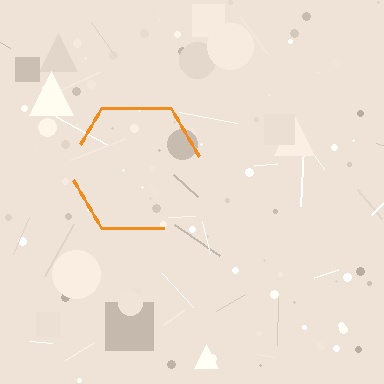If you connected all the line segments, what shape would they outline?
They would outline a hexagon.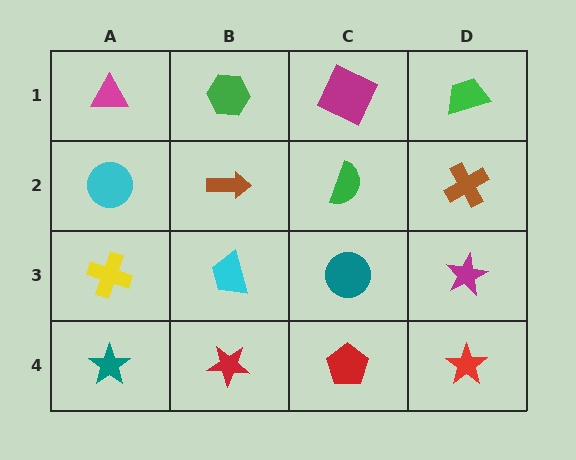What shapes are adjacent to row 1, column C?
A green semicircle (row 2, column C), a green hexagon (row 1, column B), a green trapezoid (row 1, column D).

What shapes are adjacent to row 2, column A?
A magenta triangle (row 1, column A), a yellow cross (row 3, column A), a brown arrow (row 2, column B).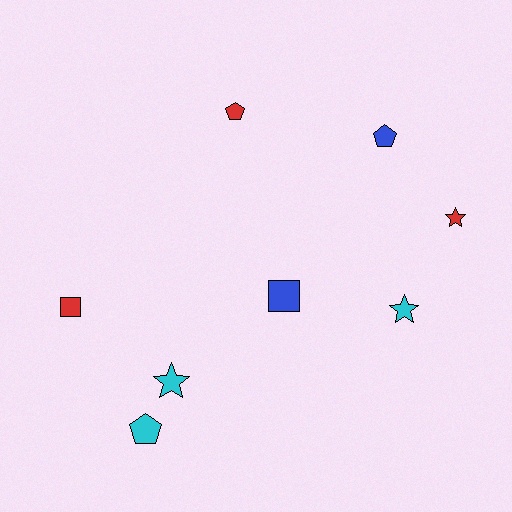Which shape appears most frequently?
Pentagon, with 3 objects.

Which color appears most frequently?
Red, with 3 objects.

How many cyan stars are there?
There are 2 cyan stars.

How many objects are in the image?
There are 8 objects.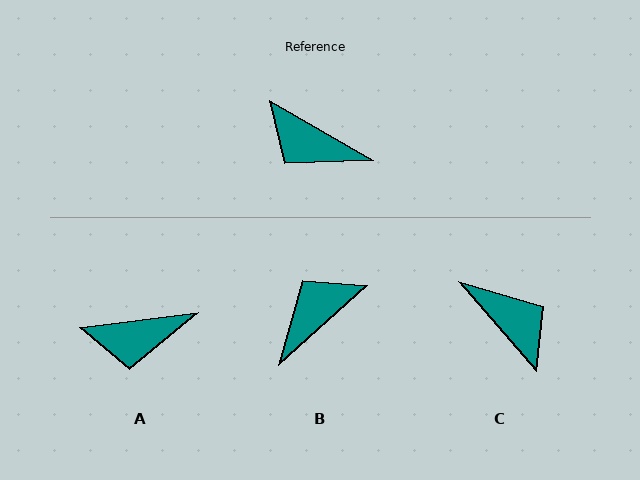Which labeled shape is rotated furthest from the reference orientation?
C, about 161 degrees away.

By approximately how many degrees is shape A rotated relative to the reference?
Approximately 37 degrees counter-clockwise.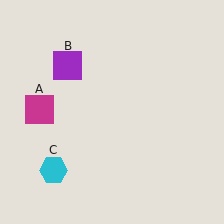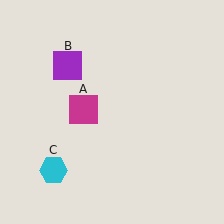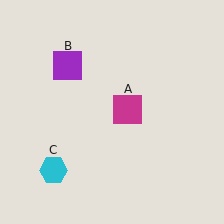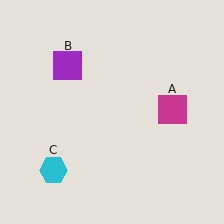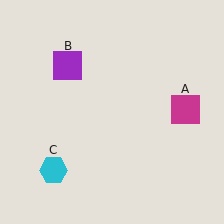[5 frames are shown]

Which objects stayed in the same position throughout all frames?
Purple square (object B) and cyan hexagon (object C) remained stationary.